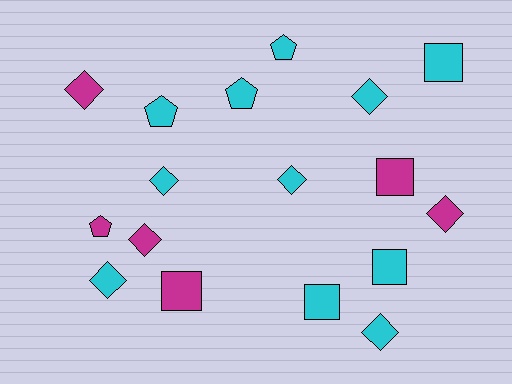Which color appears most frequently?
Cyan, with 11 objects.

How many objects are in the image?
There are 17 objects.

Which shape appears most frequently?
Diamond, with 8 objects.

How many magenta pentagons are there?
There is 1 magenta pentagon.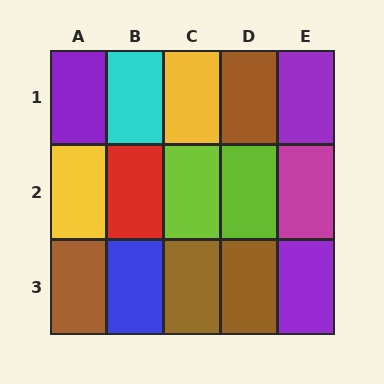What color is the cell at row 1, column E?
Purple.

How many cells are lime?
2 cells are lime.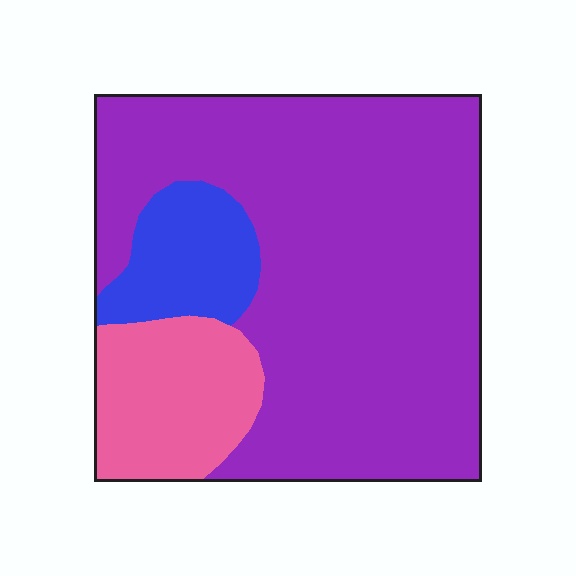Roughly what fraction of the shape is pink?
Pink takes up about one sixth (1/6) of the shape.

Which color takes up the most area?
Purple, at roughly 70%.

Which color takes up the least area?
Blue, at roughly 10%.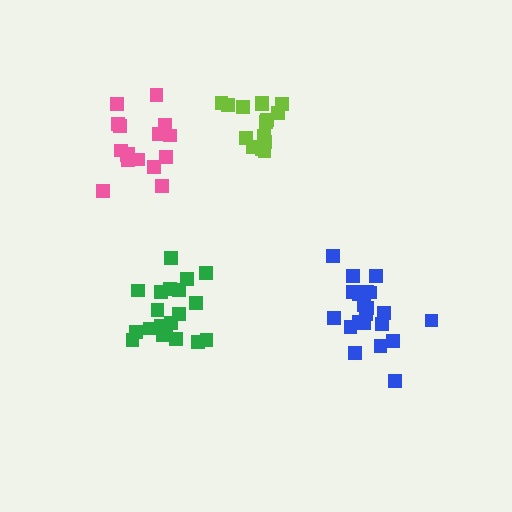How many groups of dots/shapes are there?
There are 4 groups.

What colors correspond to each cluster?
The clusters are colored: pink, green, lime, blue.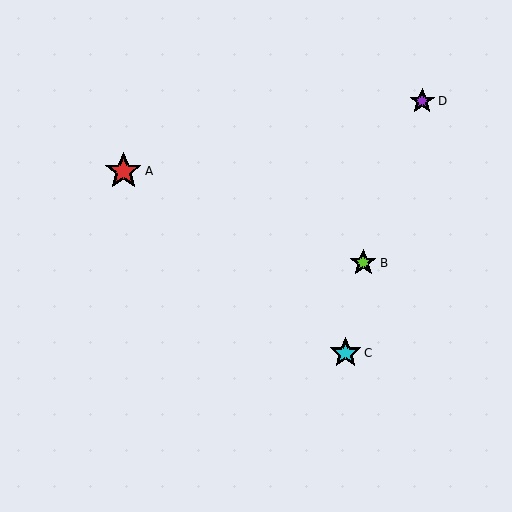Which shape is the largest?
The red star (labeled A) is the largest.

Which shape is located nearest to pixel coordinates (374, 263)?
The lime star (labeled B) at (363, 263) is nearest to that location.